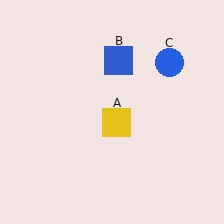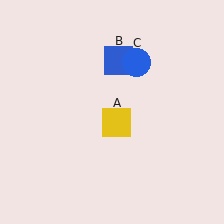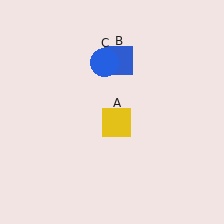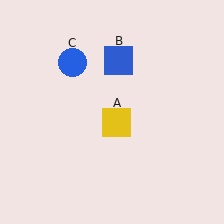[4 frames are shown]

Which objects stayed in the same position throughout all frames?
Yellow square (object A) and blue square (object B) remained stationary.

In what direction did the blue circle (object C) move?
The blue circle (object C) moved left.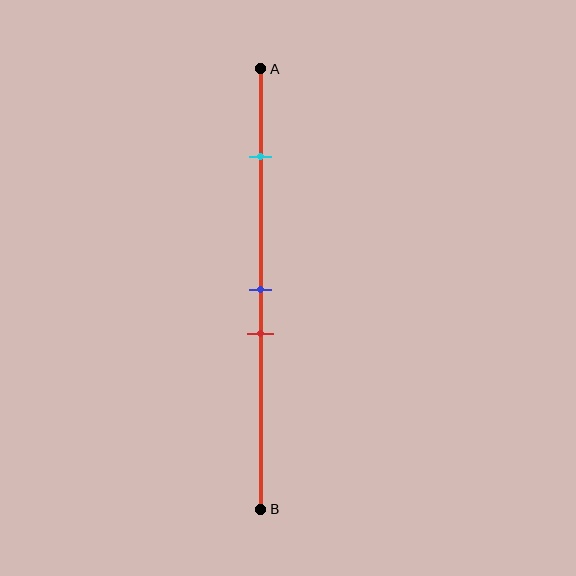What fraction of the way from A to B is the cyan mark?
The cyan mark is approximately 20% (0.2) of the way from A to B.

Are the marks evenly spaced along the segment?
No, the marks are not evenly spaced.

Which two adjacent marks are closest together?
The blue and red marks are the closest adjacent pair.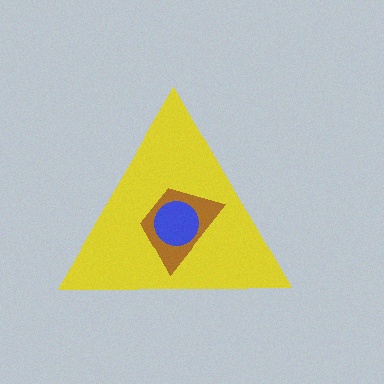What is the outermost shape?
The yellow triangle.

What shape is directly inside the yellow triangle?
The brown trapezoid.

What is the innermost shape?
The blue circle.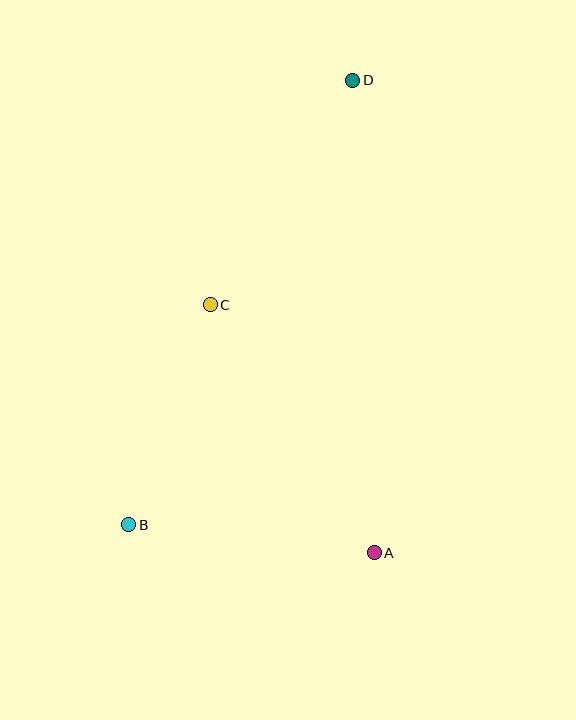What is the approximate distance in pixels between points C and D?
The distance between C and D is approximately 266 pixels.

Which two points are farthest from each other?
Points B and D are farthest from each other.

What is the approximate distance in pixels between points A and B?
The distance between A and B is approximately 247 pixels.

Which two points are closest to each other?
Points B and C are closest to each other.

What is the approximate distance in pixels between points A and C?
The distance between A and C is approximately 297 pixels.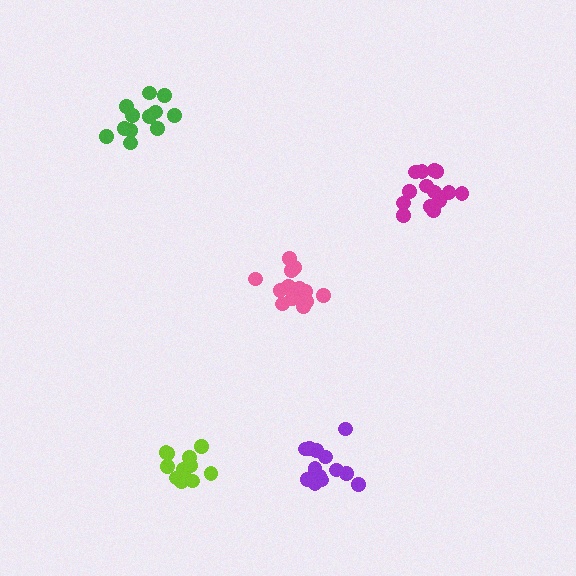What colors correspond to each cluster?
The clusters are colored: pink, green, magenta, purple, lime.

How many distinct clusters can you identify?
There are 5 distinct clusters.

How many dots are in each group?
Group 1: 13 dots, Group 2: 12 dots, Group 3: 14 dots, Group 4: 14 dots, Group 5: 12 dots (65 total).